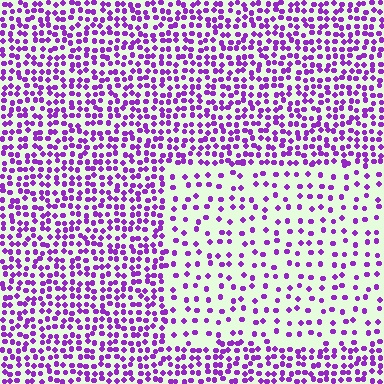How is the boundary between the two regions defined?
The boundary is defined by a change in element density (approximately 2.2x ratio). All elements are the same color, size, and shape.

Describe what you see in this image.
The image contains small purple elements arranged at two different densities. A rectangle-shaped region is visible where the elements are less densely packed than the surrounding area.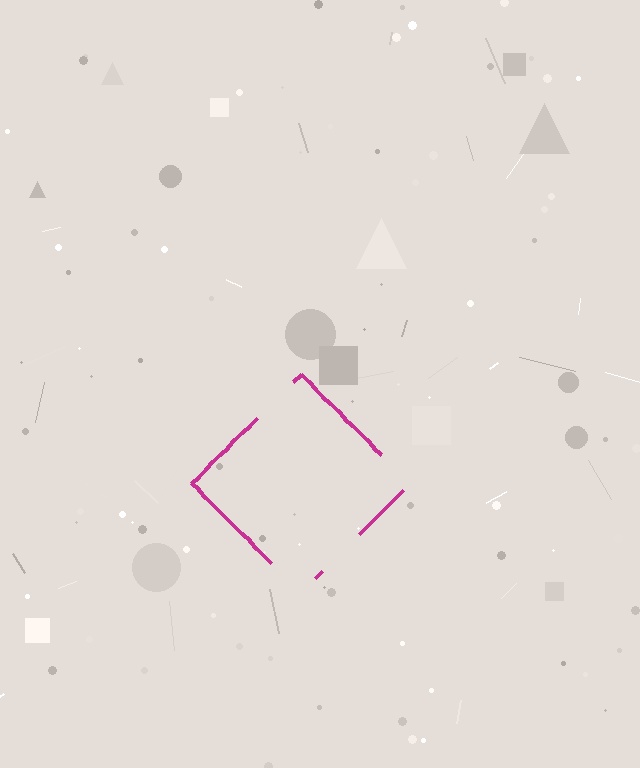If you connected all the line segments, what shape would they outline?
They would outline a diamond.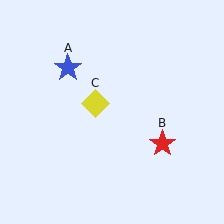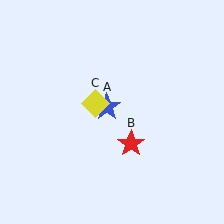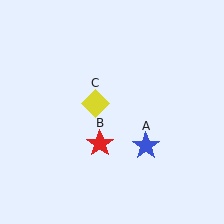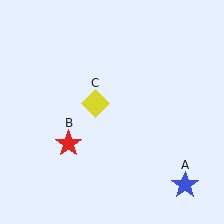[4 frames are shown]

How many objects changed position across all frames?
2 objects changed position: blue star (object A), red star (object B).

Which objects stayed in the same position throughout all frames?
Yellow diamond (object C) remained stationary.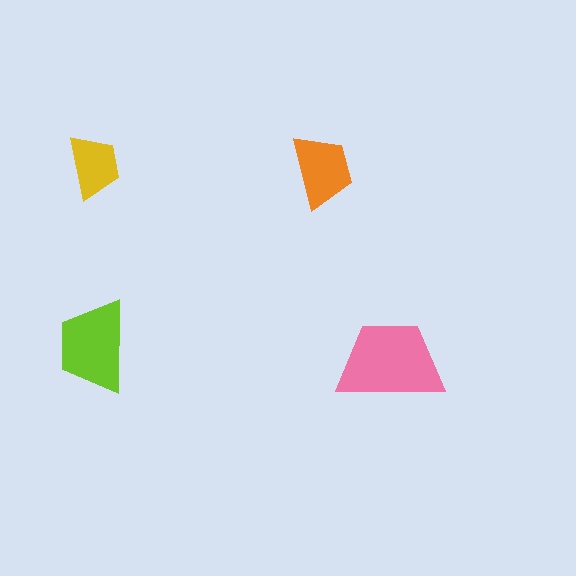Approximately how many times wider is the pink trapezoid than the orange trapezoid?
About 1.5 times wider.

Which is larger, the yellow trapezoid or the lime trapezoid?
The lime one.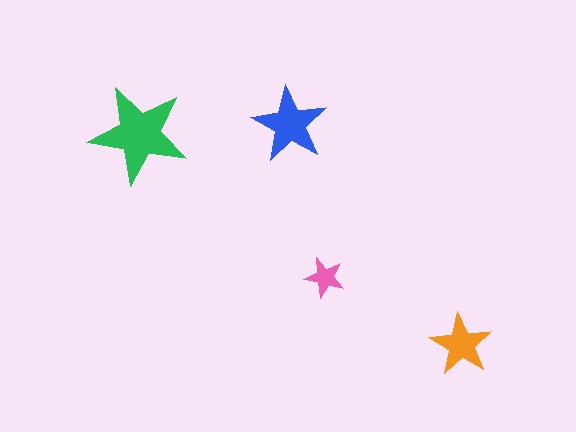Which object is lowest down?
The orange star is bottommost.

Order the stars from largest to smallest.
the green one, the blue one, the orange one, the pink one.